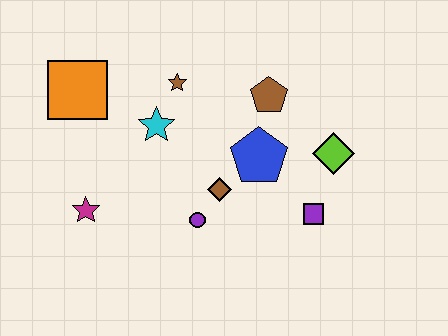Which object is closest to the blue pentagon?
The brown diamond is closest to the blue pentagon.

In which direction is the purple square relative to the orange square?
The purple square is to the right of the orange square.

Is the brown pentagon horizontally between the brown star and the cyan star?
No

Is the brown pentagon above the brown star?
No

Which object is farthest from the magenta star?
The lime diamond is farthest from the magenta star.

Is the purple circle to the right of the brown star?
Yes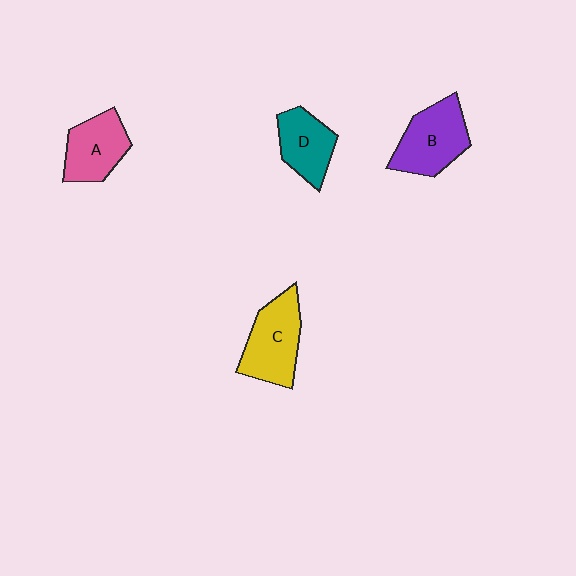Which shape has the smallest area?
Shape D (teal).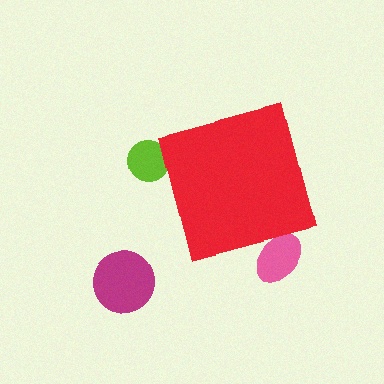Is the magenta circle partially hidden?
No, the magenta circle is fully visible.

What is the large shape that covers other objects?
A red square.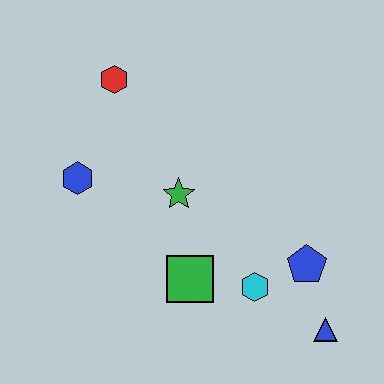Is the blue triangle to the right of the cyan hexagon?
Yes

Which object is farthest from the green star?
The blue triangle is farthest from the green star.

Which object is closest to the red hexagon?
The blue hexagon is closest to the red hexagon.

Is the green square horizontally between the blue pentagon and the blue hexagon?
Yes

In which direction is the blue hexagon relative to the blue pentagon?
The blue hexagon is to the left of the blue pentagon.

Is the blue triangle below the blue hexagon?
Yes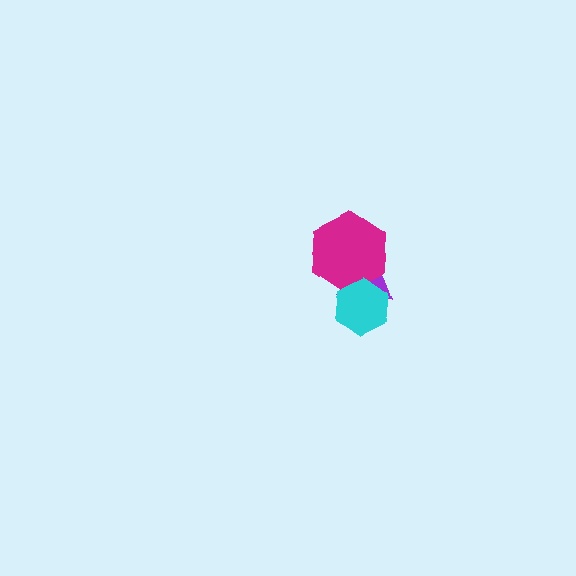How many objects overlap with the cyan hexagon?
2 objects overlap with the cyan hexagon.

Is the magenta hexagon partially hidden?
Yes, it is partially covered by another shape.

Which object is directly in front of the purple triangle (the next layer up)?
The magenta hexagon is directly in front of the purple triangle.